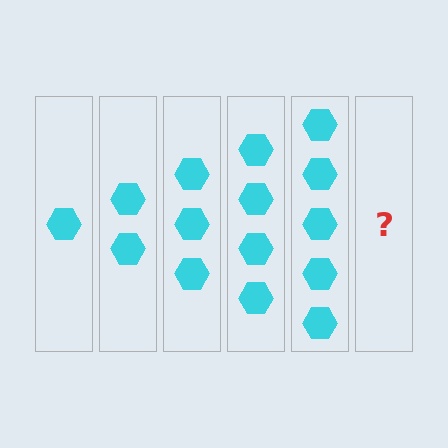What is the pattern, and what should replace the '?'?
The pattern is that each step adds one more hexagon. The '?' should be 6 hexagons.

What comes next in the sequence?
The next element should be 6 hexagons.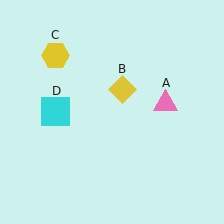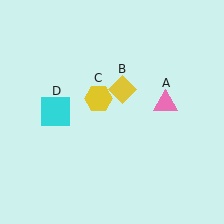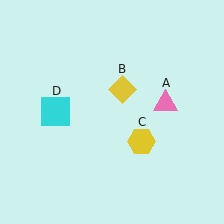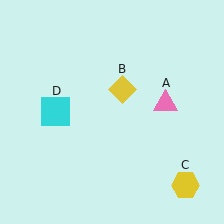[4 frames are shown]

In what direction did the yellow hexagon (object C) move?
The yellow hexagon (object C) moved down and to the right.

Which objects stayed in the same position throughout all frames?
Pink triangle (object A) and yellow diamond (object B) and cyan square (object D) remained stationary.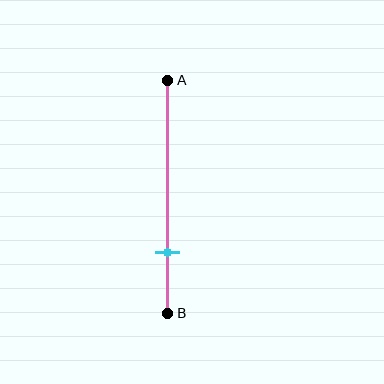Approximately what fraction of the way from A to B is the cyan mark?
The cyan mark is approximately 75% of the way from A to B.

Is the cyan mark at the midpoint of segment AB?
No, the mark is at about 75% from A, not at the 50% midpoint.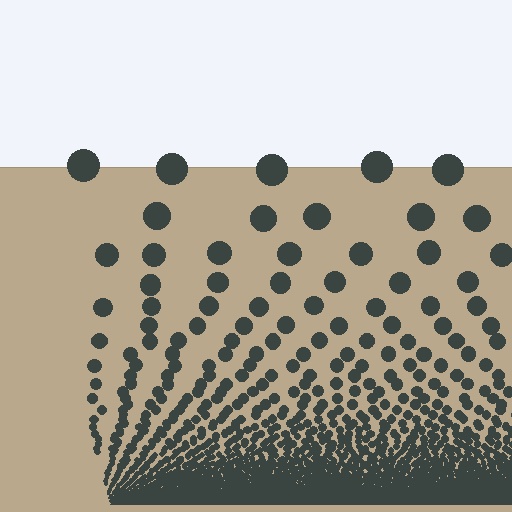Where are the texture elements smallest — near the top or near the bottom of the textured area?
Near the bottom.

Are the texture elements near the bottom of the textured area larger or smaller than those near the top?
Smaller. The gradient is inverted — elements near the bottom are smaller and denser.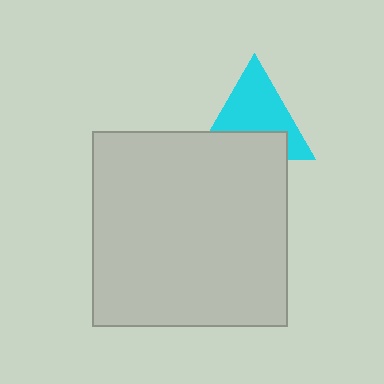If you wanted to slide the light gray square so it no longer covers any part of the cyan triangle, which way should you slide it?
Slide it down — that is the most direct way to separate the two shapes.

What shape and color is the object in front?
The object in front is a light gray square.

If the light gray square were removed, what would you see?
You would see the complete cyan triangle.